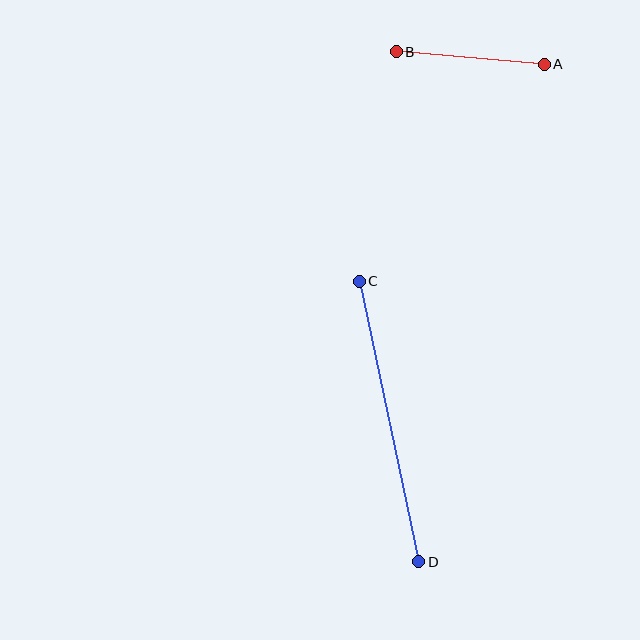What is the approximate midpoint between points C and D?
The midpoint is at approximately (389, 422) pixels.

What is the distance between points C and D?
The distance is approximately 287 pixels.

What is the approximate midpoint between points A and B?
The midpoint is at approximately (470, 58) pixels.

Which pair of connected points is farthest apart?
Points C and D are farthest apart.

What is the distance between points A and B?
The distance is approximately 148 pixels.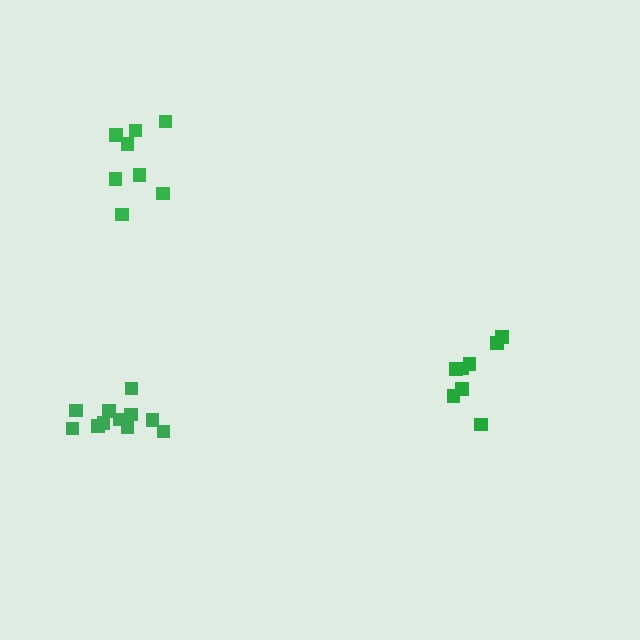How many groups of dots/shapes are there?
There are 3 groups.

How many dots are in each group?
Group 1: 11 dots, Group 2: 8 dots, Group 3: 8 dots (27 total).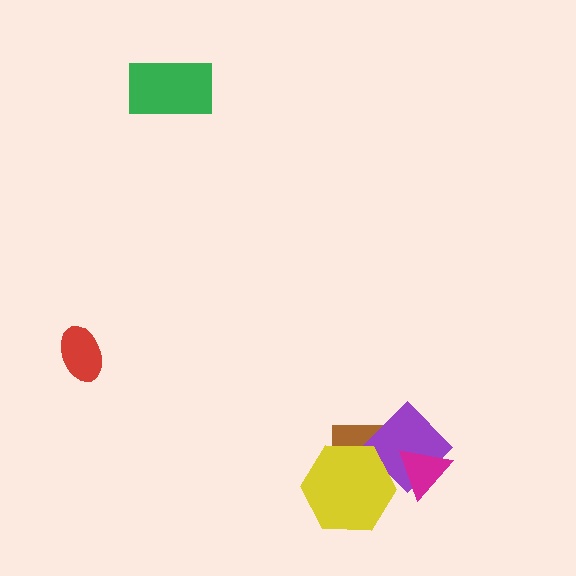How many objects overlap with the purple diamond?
3 objects overlap with the purple diamond.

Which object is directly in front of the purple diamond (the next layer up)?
The magenta triangle is directly in front of the purple diamond.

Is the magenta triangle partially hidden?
No, no other shape covers it.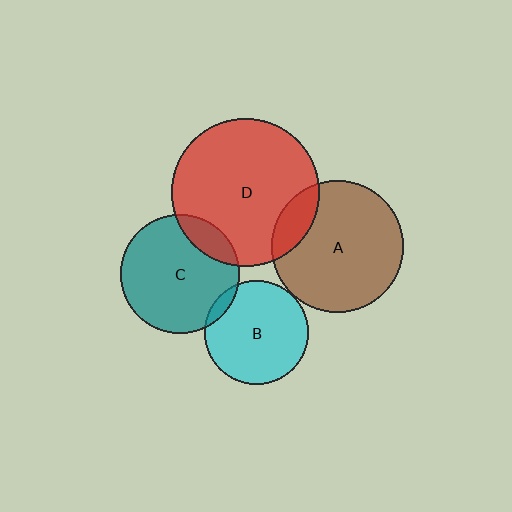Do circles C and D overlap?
Yes.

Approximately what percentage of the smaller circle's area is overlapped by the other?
Approximately 15%.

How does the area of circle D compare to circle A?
Approximately 1.3 times.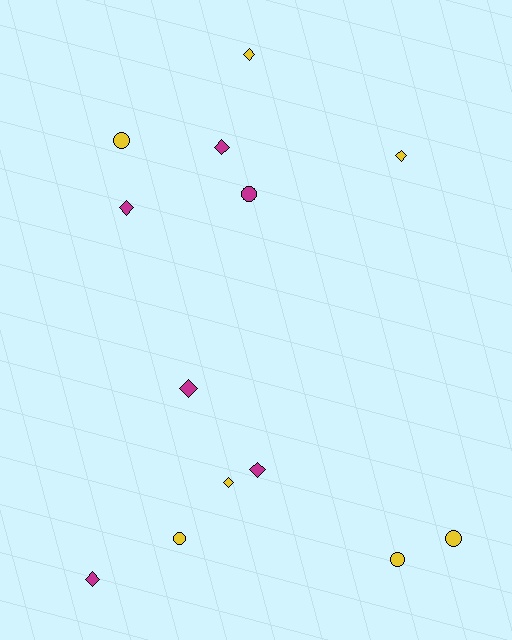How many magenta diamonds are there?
There are 5 magenta diamonds.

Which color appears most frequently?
Yellow, with 7 objects.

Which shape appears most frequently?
Diamond, with 8 objects.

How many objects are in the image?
There are 13 objects.